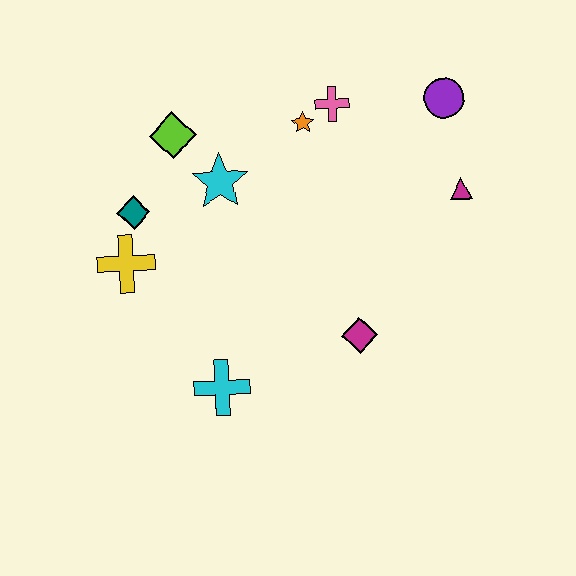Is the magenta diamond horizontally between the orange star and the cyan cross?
No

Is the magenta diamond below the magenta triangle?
Yes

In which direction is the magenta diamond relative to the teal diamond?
The magenta diamond is to the right of the teal diamond.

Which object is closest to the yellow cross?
The teal diamond is closest to the yellow cross.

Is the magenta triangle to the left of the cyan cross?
No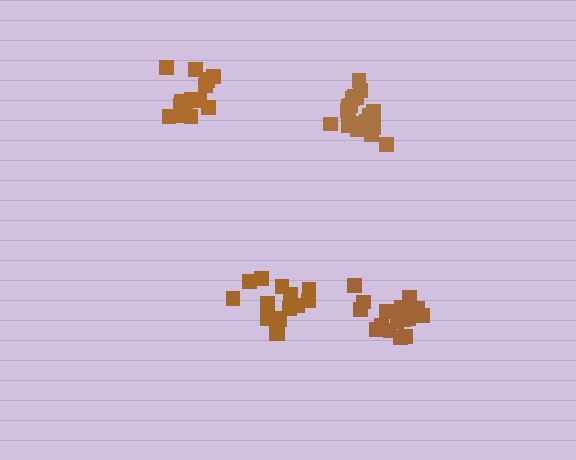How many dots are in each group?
Group 1: 17 dots, Group 2: 21 dots, Group 3: 16 dots, Group 4: 17 dots (71 total).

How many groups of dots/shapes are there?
There are 4 groups.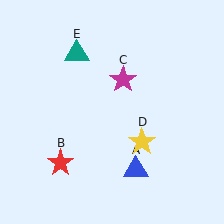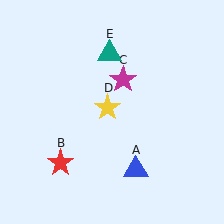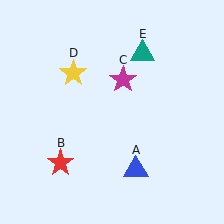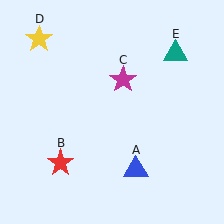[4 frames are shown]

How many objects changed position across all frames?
2 objects changed position: yellow star (object D), teal triangle (object E).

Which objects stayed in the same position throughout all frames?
Blue triangle (object A) and red star (object B) and magenta star (object C) remained stationary.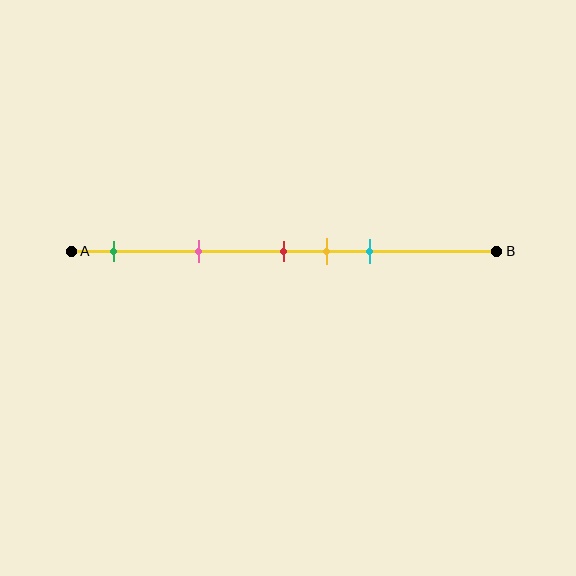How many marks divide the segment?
There are 5 marks dividing the segment.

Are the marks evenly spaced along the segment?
No, the marks are not evenly spaced.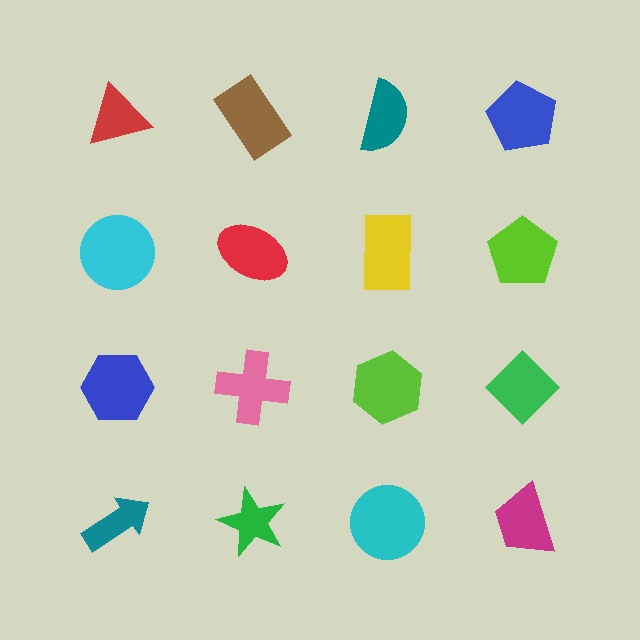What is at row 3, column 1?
A blue hexagon.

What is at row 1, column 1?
A red triangle.